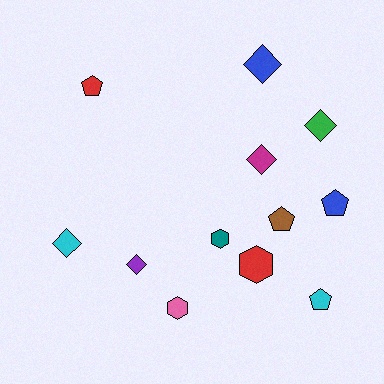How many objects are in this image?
There are 12 objects.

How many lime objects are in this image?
There are no lime objects.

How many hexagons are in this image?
There are 3 hexagons.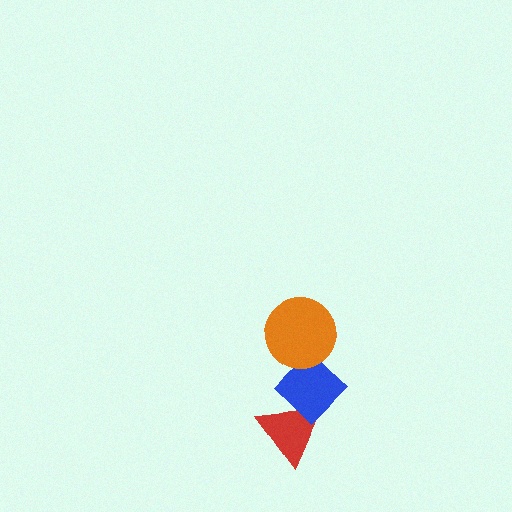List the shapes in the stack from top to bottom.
From top to bottom: the orange circle, the blue diamond, the red triangle.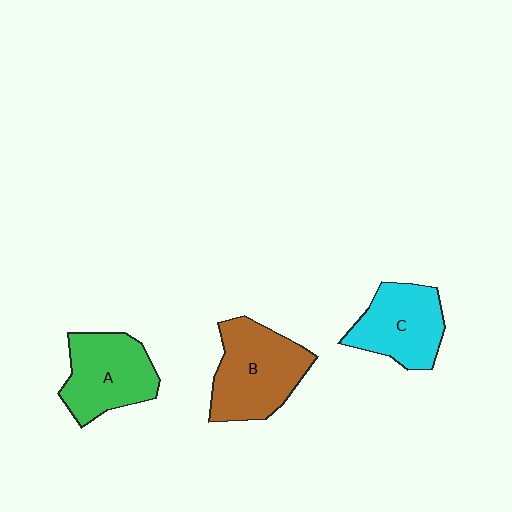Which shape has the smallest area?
Shape C (cyan).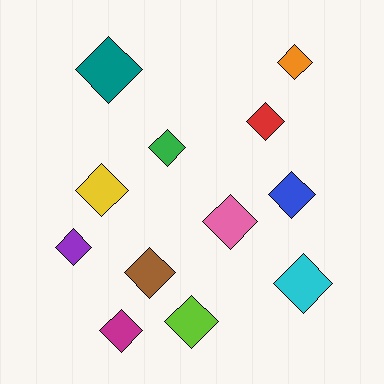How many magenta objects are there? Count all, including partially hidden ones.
There is 1 magenta object.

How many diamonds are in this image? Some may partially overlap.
There are 12 diamonds.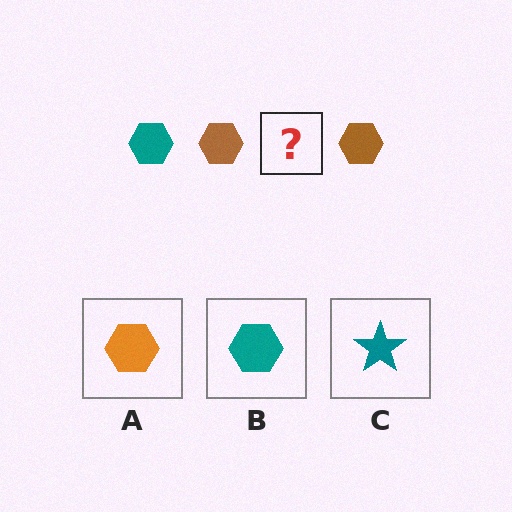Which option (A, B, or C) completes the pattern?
B.